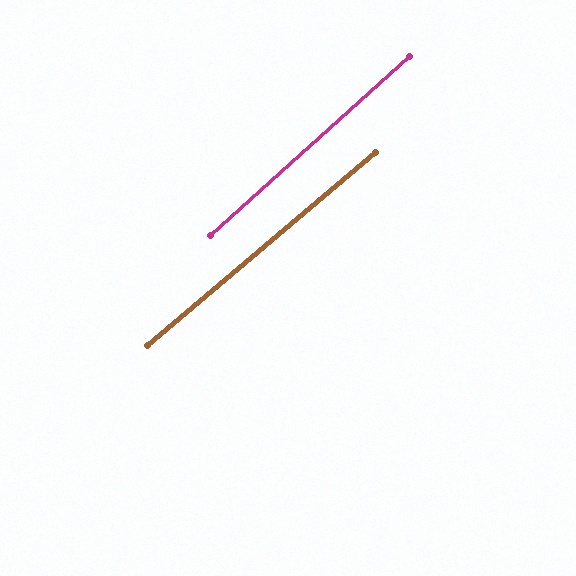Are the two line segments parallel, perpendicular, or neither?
Parallel — their directions differ by only 1.7°.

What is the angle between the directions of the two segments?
Approximately 2 degrees.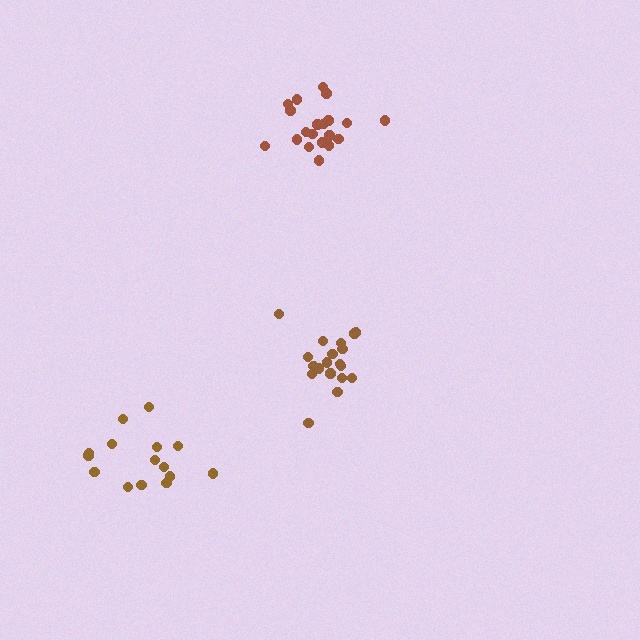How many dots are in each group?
Group 1: 19 dots, Group 2: 15 dots, Group 3: 20 dots (54 total).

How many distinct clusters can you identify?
There are 3 distinct clusters.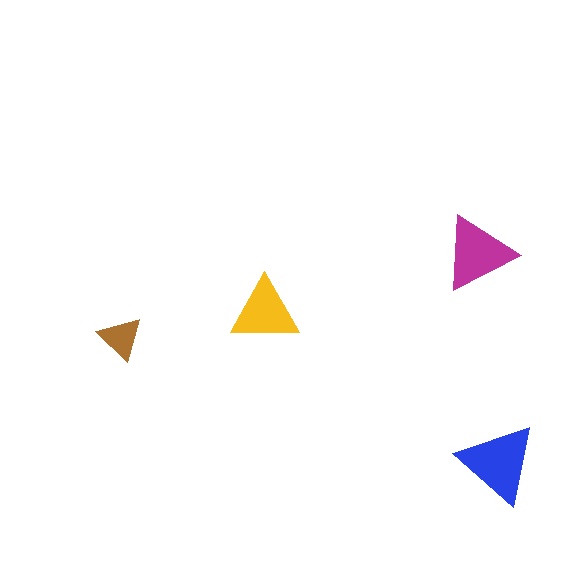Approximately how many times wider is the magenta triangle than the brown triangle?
About 1.5 times wider.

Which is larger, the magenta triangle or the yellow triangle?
The magenta one.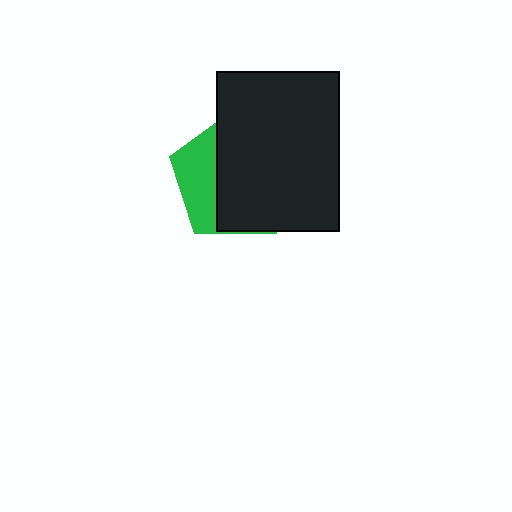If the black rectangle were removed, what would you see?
You would see the complete green pentagon.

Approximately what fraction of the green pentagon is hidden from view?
Roughly 69% of the green pentagon is hidden behind the black rectangle.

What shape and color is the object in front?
The object in front is a black rectangle.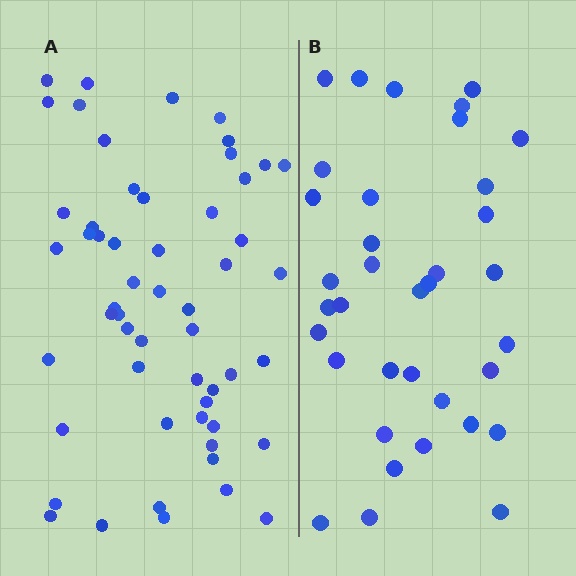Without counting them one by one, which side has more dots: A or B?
Region A (the left region) has more dots.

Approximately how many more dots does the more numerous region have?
Region A has approximately 20 more dots than region B.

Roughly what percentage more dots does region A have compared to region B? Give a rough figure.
About 55% more.